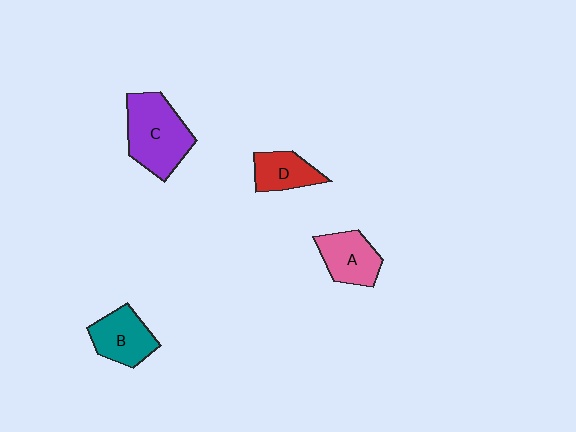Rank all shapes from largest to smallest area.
From largest to smallest: C (purple), B (teal), A (pink), D (red).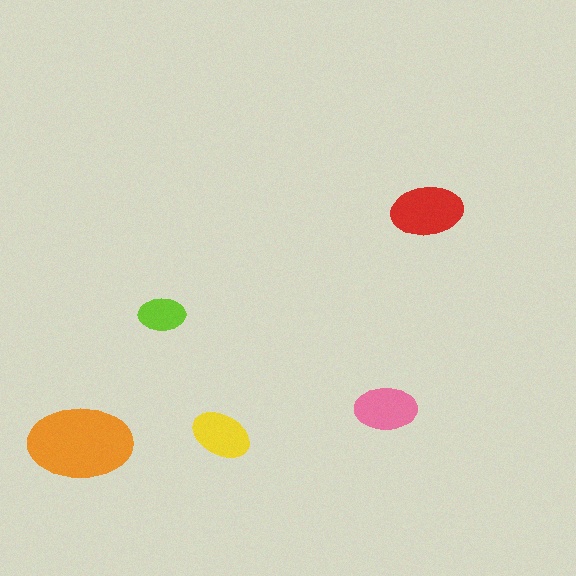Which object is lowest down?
The orange ellipse is bottommost.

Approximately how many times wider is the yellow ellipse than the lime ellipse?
About 1.5 times wider.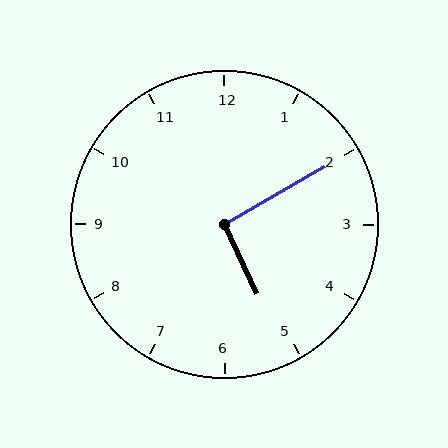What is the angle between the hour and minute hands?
Approximately 95 degrees.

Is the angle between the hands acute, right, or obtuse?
It is right.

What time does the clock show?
5:10.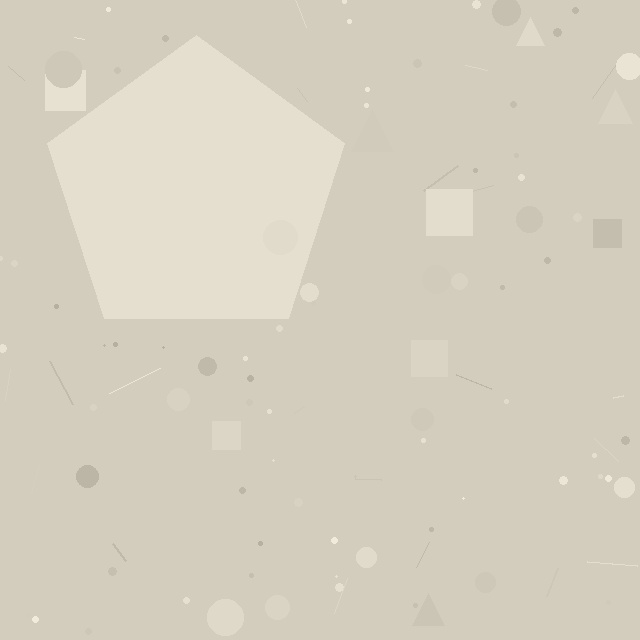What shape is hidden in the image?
A pentagon is hidden in the image.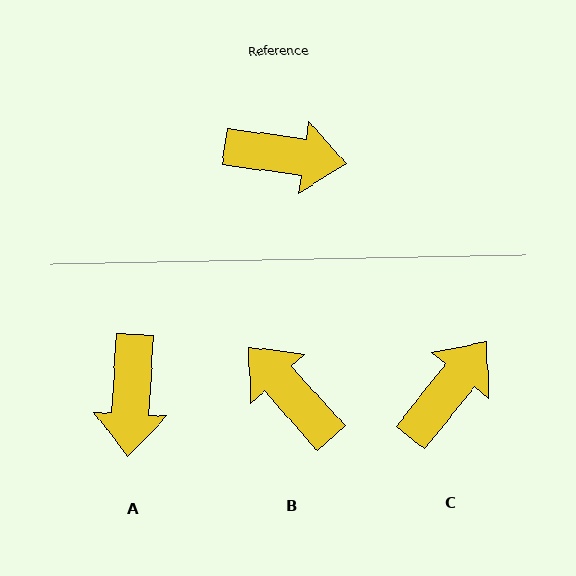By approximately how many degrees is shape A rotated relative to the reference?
Approximately 85 degrees clockwise.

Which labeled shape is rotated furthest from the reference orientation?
B, about 140 degrees away.